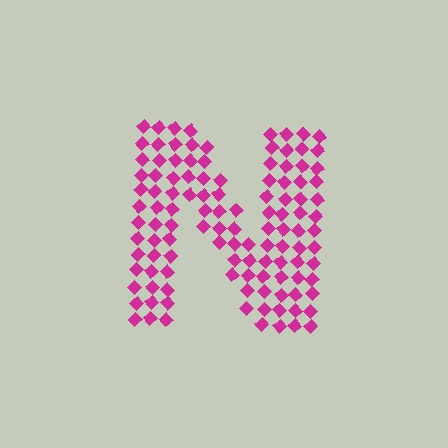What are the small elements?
The small elements are diamonds.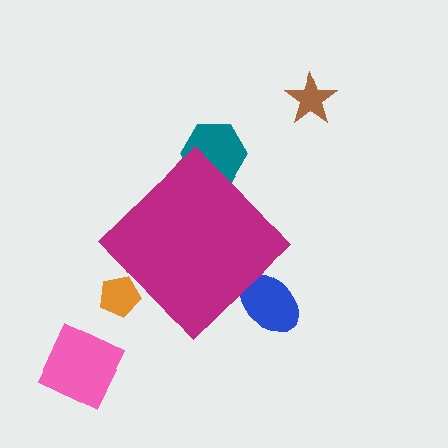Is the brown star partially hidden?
No, the brown star is fully visible.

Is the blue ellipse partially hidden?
Yes, the blue ellipse is partially hidden behind the magenta diamond.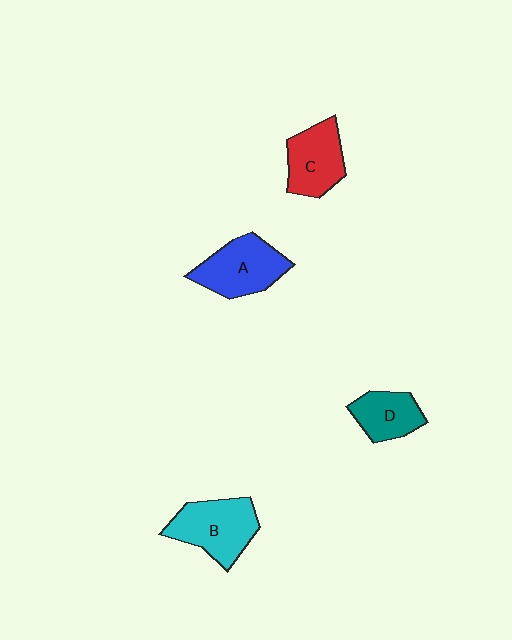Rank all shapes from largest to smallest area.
From largest to smallest: B (cyan), A (blue), C (red), D (teal).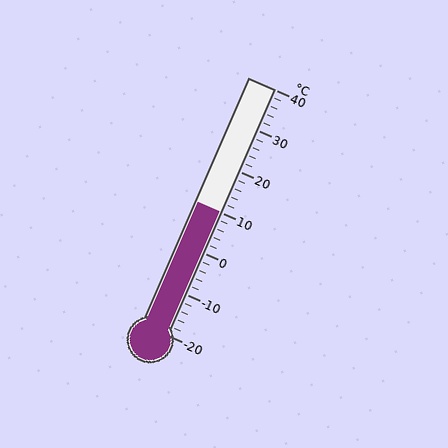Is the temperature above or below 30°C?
The temperature is below 30°C.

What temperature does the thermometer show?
The thermometer shows approximately 10°C.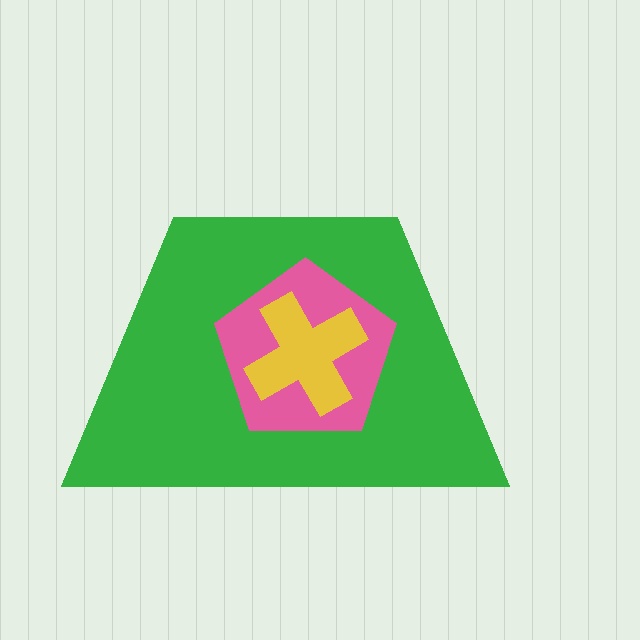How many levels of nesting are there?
3.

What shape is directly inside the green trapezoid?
The pink pentagon.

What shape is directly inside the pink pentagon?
The yellow cross.